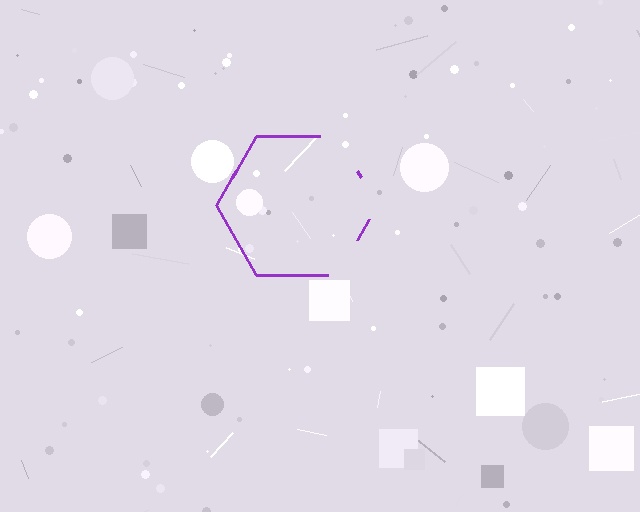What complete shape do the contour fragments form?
The contour fragments form a hexagon.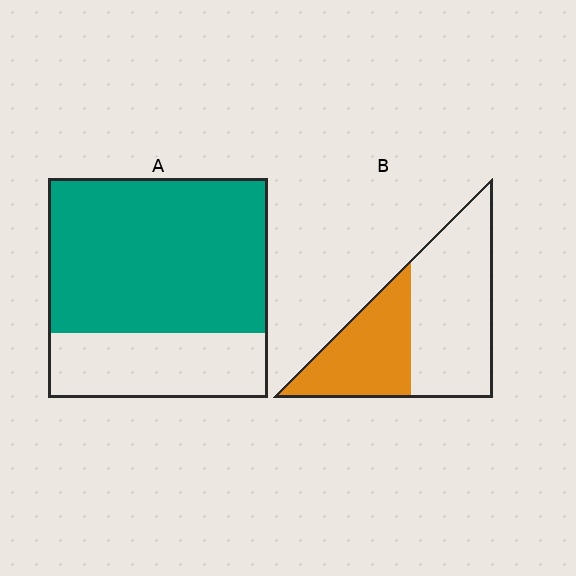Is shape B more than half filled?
No.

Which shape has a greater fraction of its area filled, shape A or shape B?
Shape A.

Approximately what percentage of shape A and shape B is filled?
A is approximately 70% and B is approximately 40%.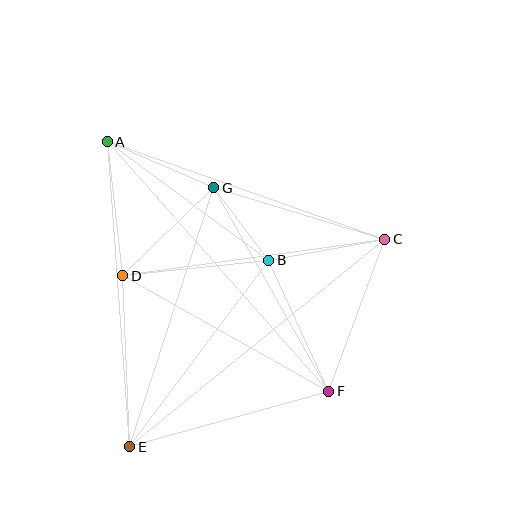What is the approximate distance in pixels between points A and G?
The distance between A and G is approximately 116 pixels.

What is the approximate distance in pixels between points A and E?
The distance between A and E is approximately 306 pixels.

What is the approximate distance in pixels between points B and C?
The distance between B and C is approximately 118 pixels.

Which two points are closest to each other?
Points B and G are closest to each other.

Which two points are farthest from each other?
Points A and F are farthest from each other.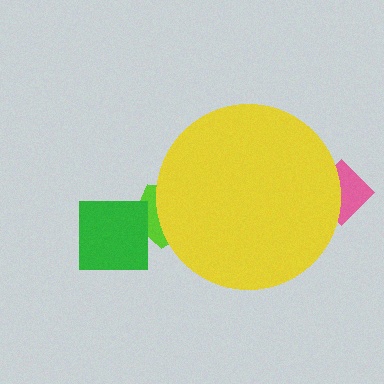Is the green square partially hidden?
No, the green square is fully visible.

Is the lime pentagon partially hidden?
Yes, the lime pentagon is partially hidden behind the yellow circle.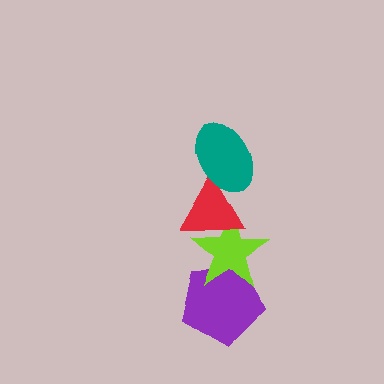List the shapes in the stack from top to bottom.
From top to bottom: the teal ellipse, the red triangle, the lime star, the purple pentagon.